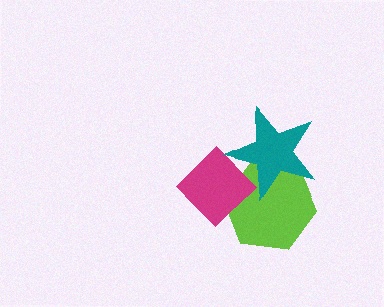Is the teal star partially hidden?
No, no other shape covers it.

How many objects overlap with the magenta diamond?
2 objects overlap with the magenta diamond.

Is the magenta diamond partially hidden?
Yes, it is partially covered by another shape.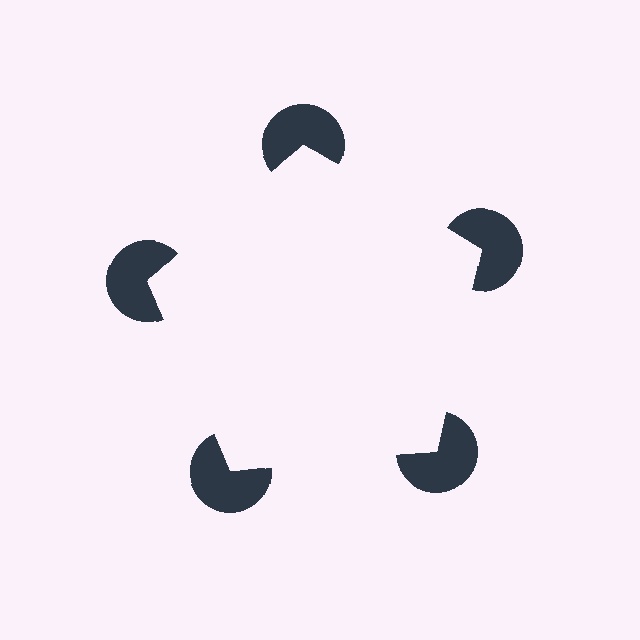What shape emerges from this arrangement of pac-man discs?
An illusory pentagon — its edges are inferred from the aligned wedge cuts in the pac-man discs, not physically drawn.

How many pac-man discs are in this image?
There are 5 — one at each vertex of the illusory pentagon.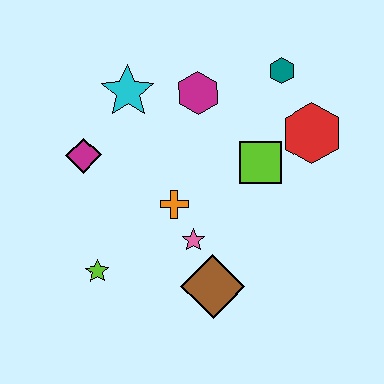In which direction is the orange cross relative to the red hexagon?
The orange cross is to the left of the red hexagon.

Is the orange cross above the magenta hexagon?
No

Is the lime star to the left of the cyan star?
Yes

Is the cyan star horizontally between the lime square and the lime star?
Yes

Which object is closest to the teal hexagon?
The red hexagon is closest to the teal hexagon.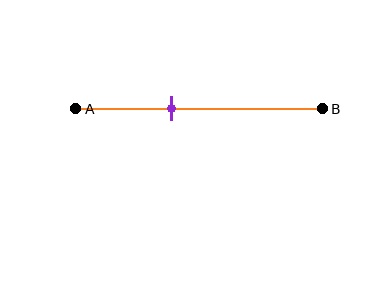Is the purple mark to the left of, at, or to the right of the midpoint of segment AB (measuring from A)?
The purple mark is to the left of the midpoint of segment AB.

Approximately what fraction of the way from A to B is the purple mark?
The purple mark is approximately 40% of the way from A to B.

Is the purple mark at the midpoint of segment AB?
No, the mark is at about 40% from A, not at the 50% midpoint.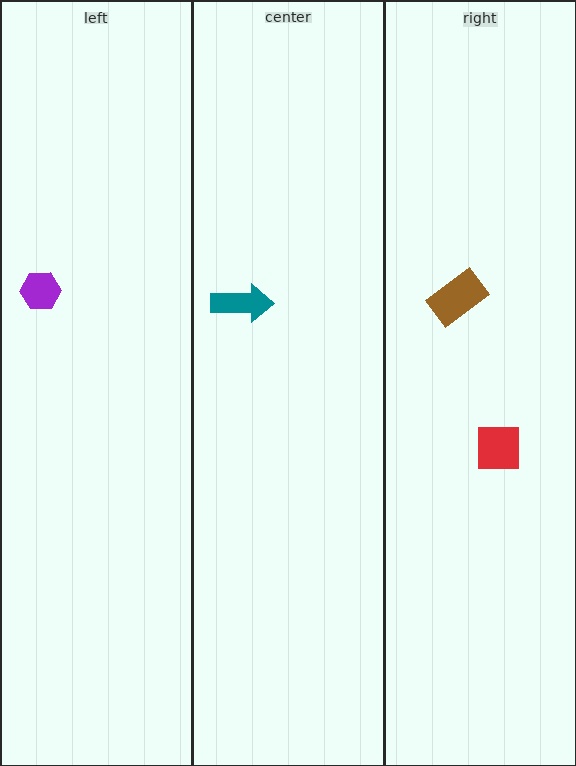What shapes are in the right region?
The brown rectangle, the red square.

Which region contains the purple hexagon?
The left region.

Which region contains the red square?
The right region.